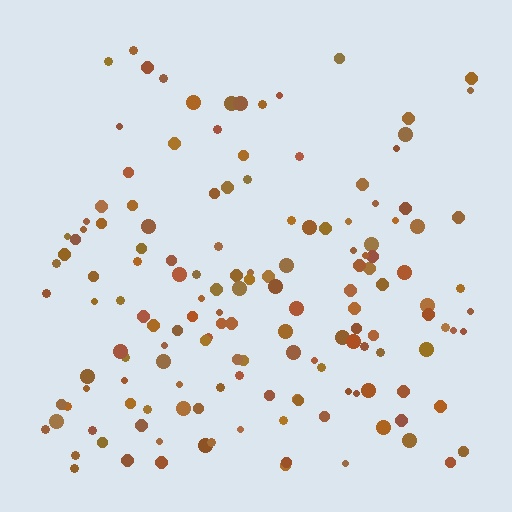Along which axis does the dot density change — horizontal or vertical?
Vertical.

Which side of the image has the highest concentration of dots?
The bottom.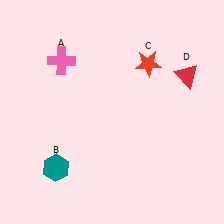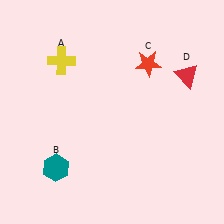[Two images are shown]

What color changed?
The cross (A) changed from pink in Image 1 to yellow in Image 2.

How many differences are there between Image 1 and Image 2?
There is 1 difference between the two images.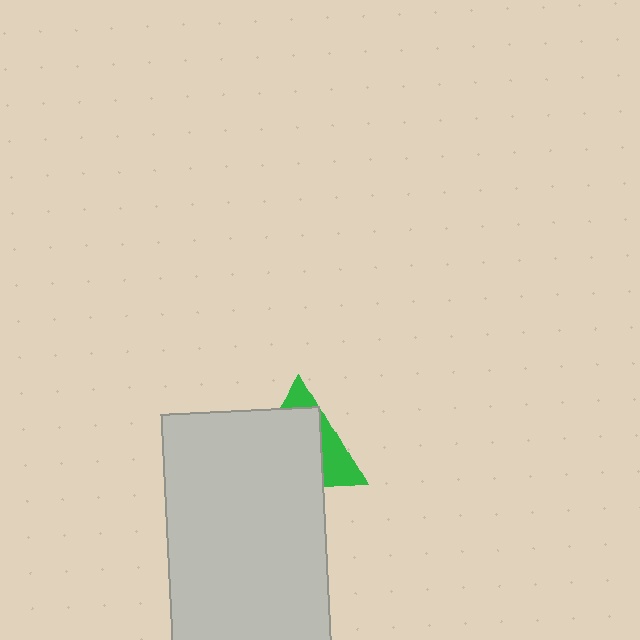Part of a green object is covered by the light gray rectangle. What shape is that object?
It is a triangle.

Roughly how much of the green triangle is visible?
A small part of it is visible (roughly 32%).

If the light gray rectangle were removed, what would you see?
You would see the complete green triangle.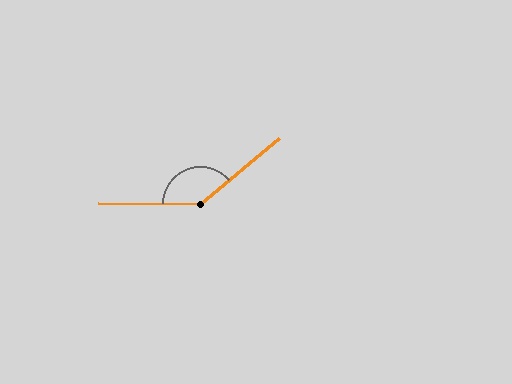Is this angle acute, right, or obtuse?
It is obtuse.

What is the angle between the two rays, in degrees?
Approximately 139 degrees.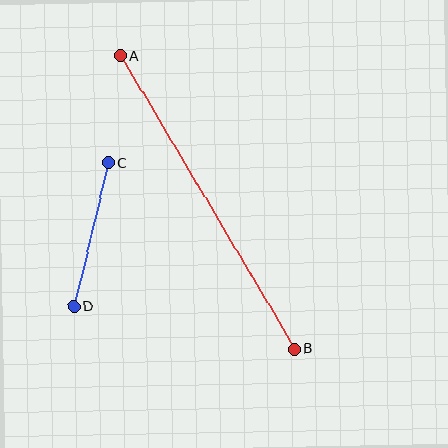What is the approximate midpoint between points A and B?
The midpoint is at approximately (207, 202) pixels.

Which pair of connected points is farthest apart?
Points A and B are farthest apart.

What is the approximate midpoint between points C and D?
The midpoint is at approximately (91, 234) pixels.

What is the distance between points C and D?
The distance is approximately 147 pixels.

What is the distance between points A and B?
The distance is approximately 341 pixels.